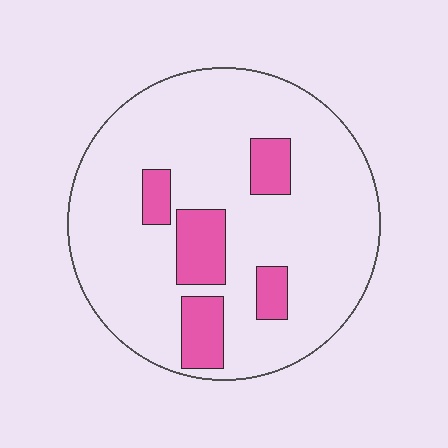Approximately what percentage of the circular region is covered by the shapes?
Approximately 15%.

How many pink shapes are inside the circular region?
5.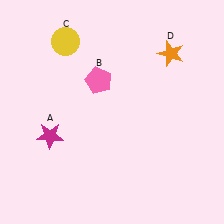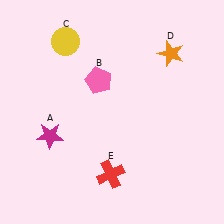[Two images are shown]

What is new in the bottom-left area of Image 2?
A red cross (E) was added in the bottom-left area of Image 2.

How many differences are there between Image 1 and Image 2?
There is 1 difference between the two images.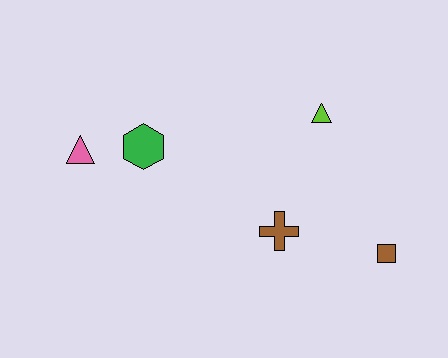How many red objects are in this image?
There are no red objects.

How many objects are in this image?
There are 5 objects.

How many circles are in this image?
There are no circles.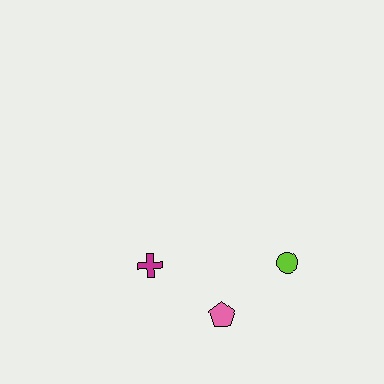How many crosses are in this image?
There is 1 cross.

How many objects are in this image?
There are 3 objects.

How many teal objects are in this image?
There are no teal objects.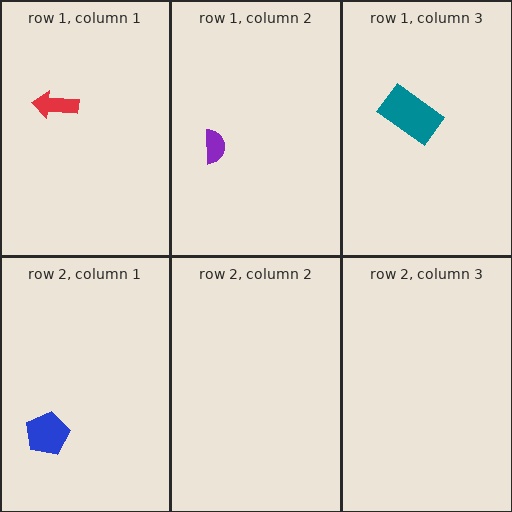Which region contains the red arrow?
The row 1, column 1 region.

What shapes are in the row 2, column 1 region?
The blue pentagon.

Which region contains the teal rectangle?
The row 1, column 3 region.